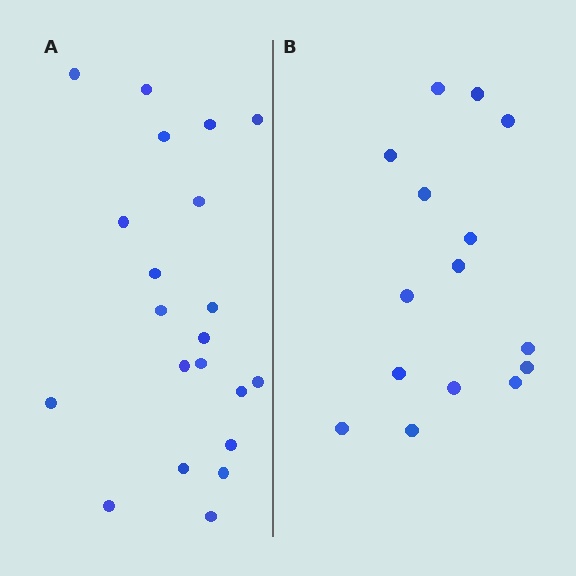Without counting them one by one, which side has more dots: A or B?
Region A (the left region) has more dots.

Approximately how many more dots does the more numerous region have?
Region A has about 6 more dots than region B.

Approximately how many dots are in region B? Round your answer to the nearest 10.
About 20 dots. (The exact count is 15, which rounds to 20.)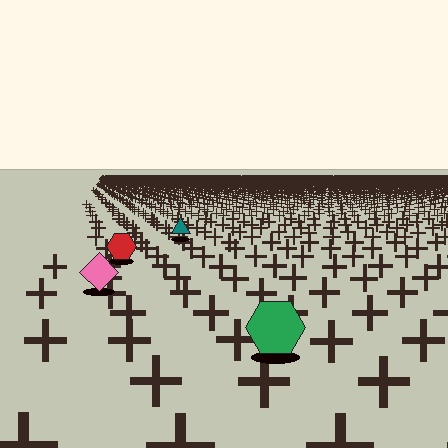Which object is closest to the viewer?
The green hexagon is closest. The texture marks near it are larger and more spread out.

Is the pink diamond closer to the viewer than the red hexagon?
Yes. The pink diamond is closer — you can tell from the texture gradient: the ground texture is coarser near it.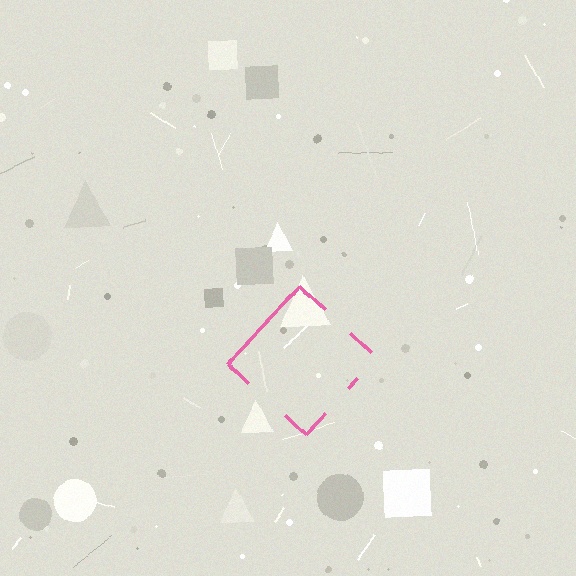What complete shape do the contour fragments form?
The contour fragments form a diamond.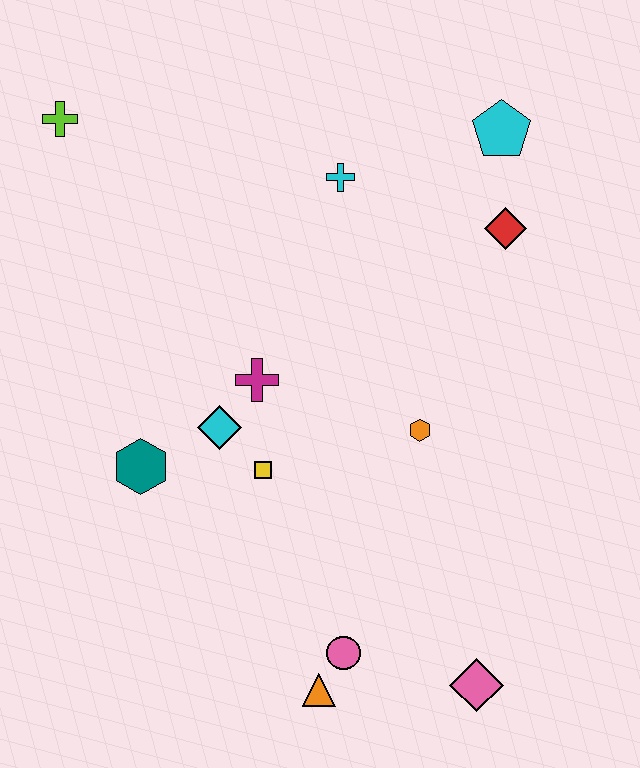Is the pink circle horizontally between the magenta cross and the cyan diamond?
No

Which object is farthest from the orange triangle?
The lime cross is farthest from the orange triangle.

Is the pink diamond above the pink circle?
No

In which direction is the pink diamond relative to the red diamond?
The pink diamond is below the red diamond.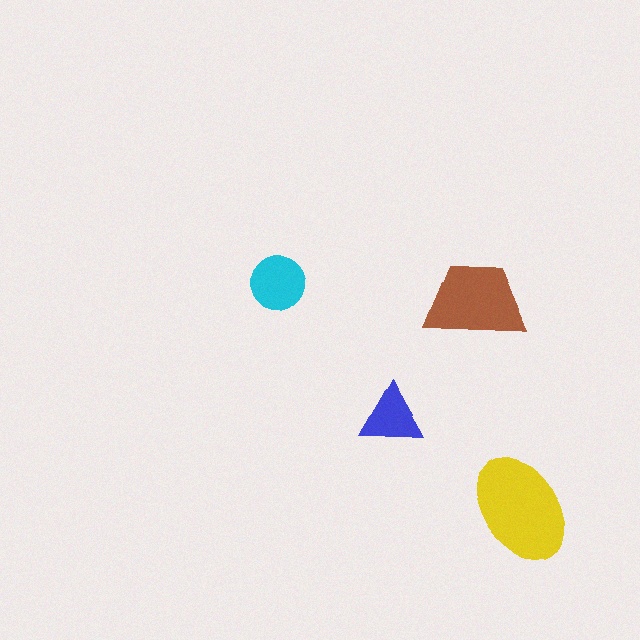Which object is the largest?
The yellow ellipse.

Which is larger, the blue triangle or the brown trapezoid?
The brown trapezoid.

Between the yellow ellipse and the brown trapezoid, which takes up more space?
The yellow ellipse.